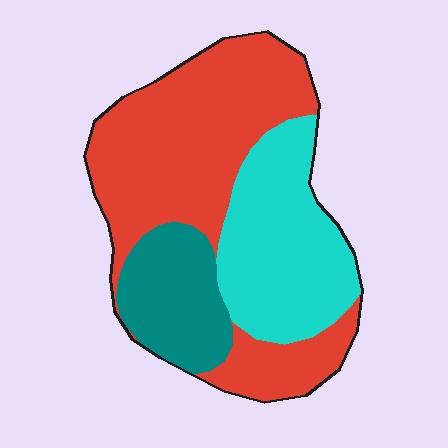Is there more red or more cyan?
Red.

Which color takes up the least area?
Teal, at roughly 20%.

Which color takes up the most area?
Red, at roughly 50%.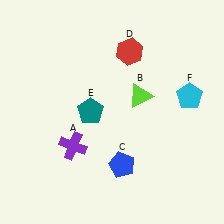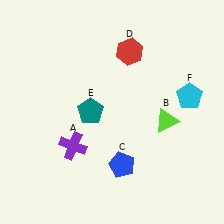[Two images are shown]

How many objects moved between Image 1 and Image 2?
1 object moved between the two images.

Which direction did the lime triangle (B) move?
The lime triangle (B) moved right.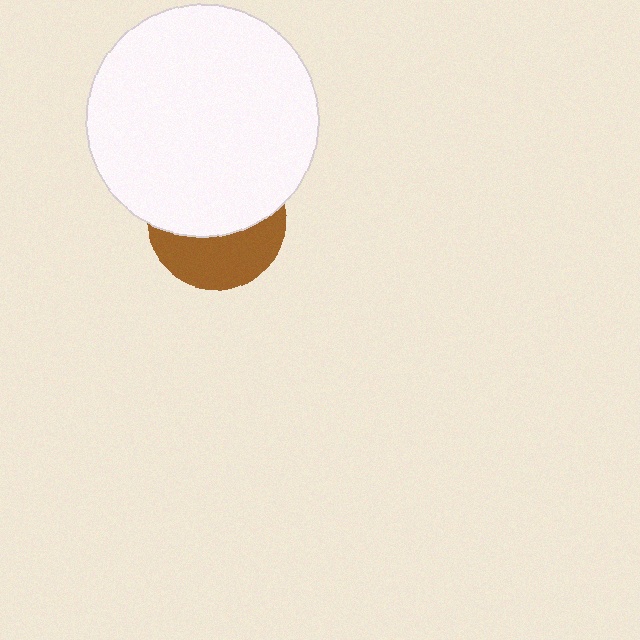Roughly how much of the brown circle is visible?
A small part of it is visible (roughly 42%).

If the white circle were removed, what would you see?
You would see the complete brown circle.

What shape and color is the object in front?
The object in front is a white circle.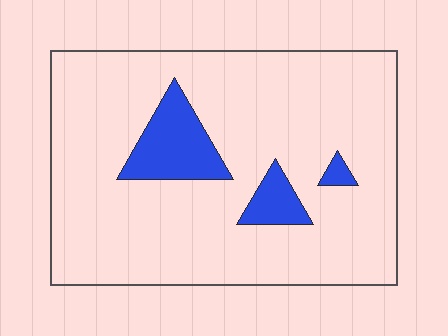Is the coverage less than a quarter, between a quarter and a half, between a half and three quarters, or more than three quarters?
Less than a quarter.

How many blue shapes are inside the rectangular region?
3.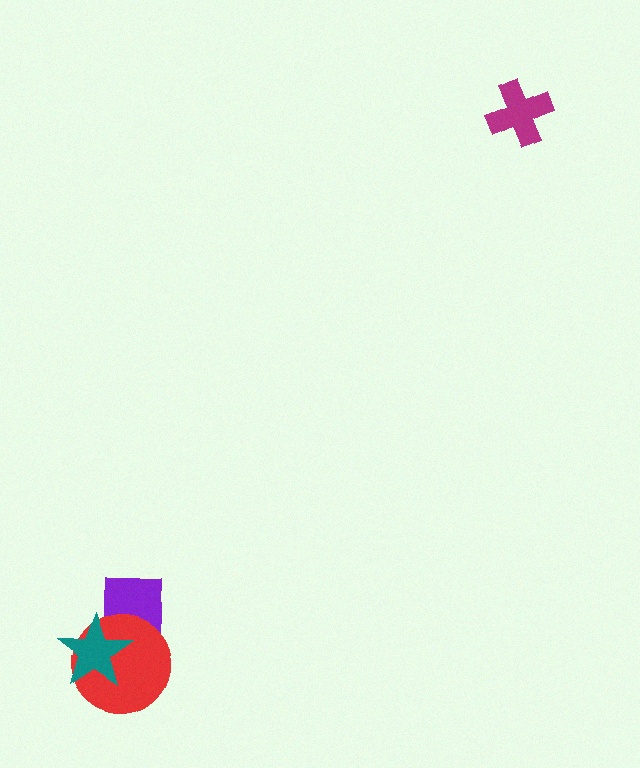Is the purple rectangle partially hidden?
Yes, it is partially covered by another shape.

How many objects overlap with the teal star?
2 objects overlap with the teal star.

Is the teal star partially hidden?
No, no other shape covers it.